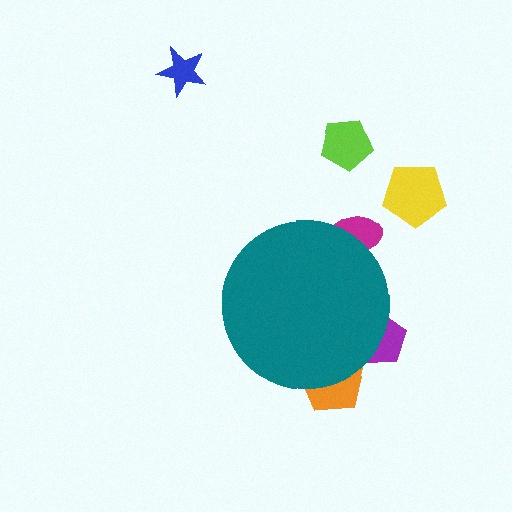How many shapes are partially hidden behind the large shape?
3 shapes are partially hidden.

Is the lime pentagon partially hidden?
No, the lime pentagon is fully visible.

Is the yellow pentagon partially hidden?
No, the yellow pentagon is fully visible.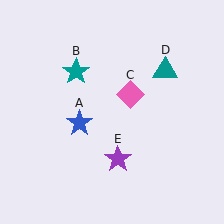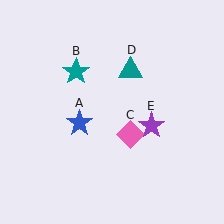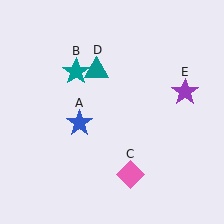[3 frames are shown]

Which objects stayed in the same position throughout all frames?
Blue star (object A) and teal star (object B) remained stationary.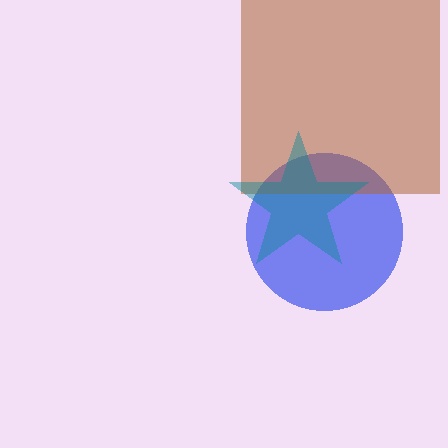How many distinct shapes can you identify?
There are 3 distinct shapes: a blue circle, a brown square, a teal star.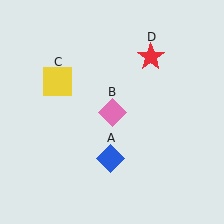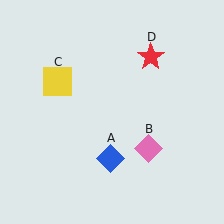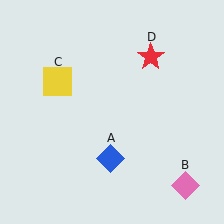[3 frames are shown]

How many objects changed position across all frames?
1 object changed position: pink diamond (object B).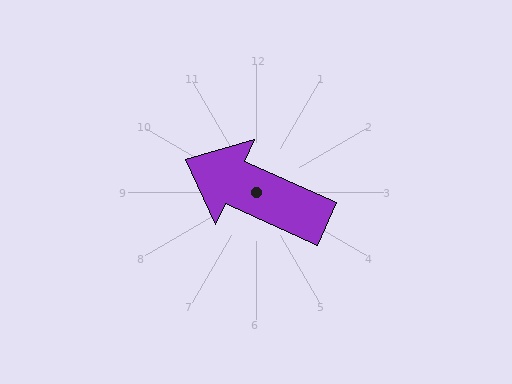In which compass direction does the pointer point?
Northwest.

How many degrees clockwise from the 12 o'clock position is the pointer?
Approximately 294 degrees.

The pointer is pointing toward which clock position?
Roughly 10 o'clock.